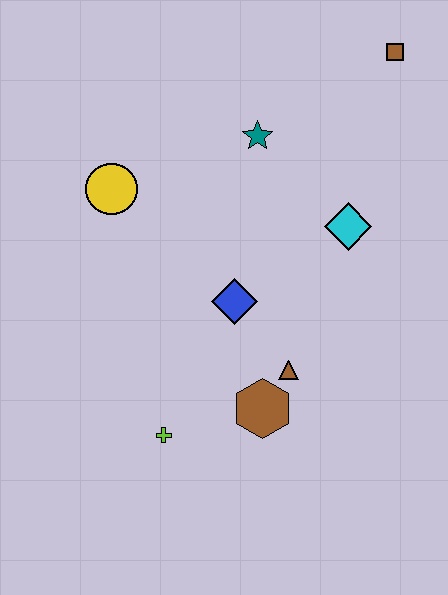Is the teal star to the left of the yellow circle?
No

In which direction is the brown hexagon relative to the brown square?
The brown hexagon is below the brown square.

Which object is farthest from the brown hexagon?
The brown square is farthest from the brown hexagon.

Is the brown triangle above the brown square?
No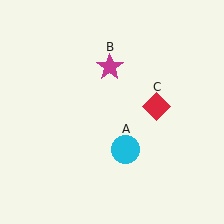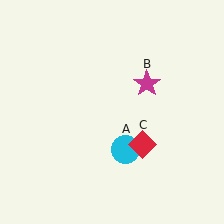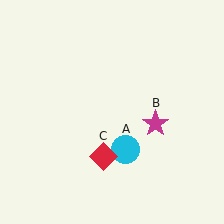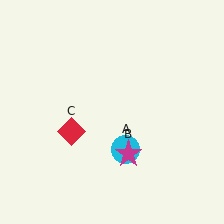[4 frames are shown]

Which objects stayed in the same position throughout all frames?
Cyan circle (object A) remained stationary.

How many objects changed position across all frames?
2 objects changed position: magenta star (object B), red diamond (object C).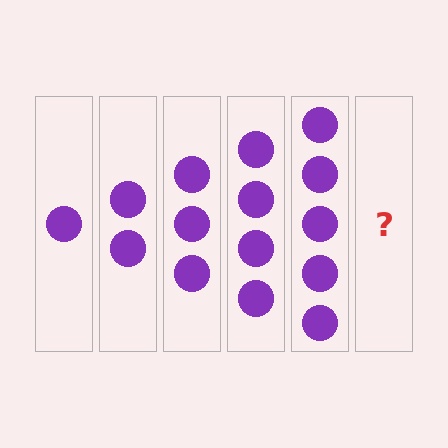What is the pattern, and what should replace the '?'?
The pattern is that each step adds one more circle. The '?' should be 6 circles.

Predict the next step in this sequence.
The next step is 6 circles.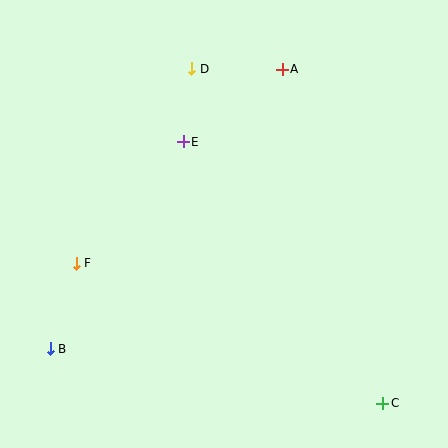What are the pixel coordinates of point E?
Point E is at (183, 142).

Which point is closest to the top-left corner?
Point D is closest to the top-left corner.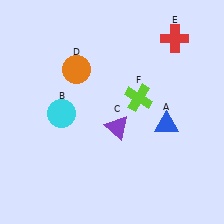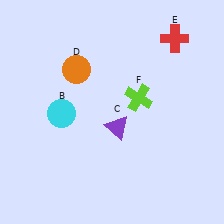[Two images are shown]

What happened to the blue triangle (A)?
The blue triangle (A) was removed in Image 2. It was in the bottom-right area of Image 1.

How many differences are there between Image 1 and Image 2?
There is 1 difference between the two images.